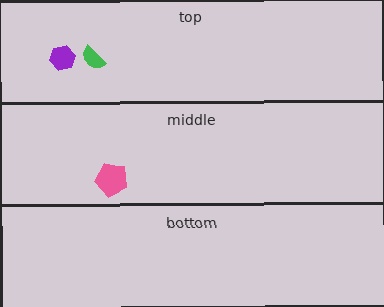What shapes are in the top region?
The green semicircle, the purple hexagon.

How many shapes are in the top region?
2.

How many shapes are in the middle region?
1.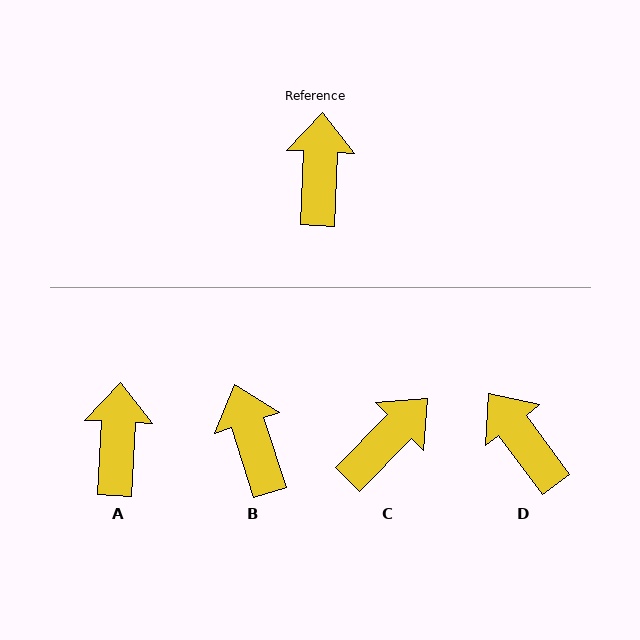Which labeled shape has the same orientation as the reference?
A.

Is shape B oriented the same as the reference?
No, it is off by about 21 degrees.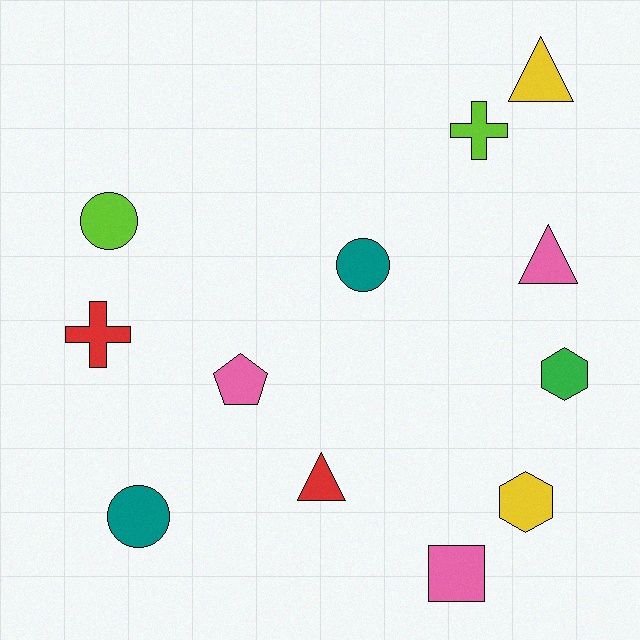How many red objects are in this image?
There are 2 red objects.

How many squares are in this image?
There is 1 square.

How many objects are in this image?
There are 12 objects.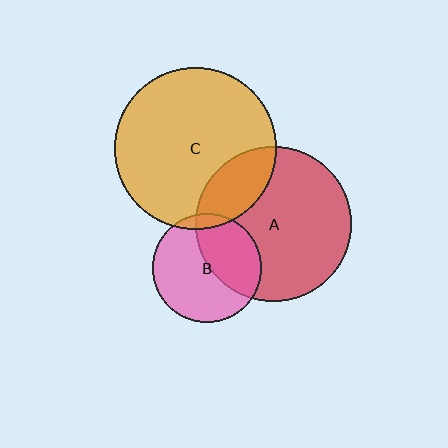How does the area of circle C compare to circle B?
Approximately 2.2 times.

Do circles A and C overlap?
Yes.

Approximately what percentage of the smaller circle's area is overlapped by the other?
Approximately 20%.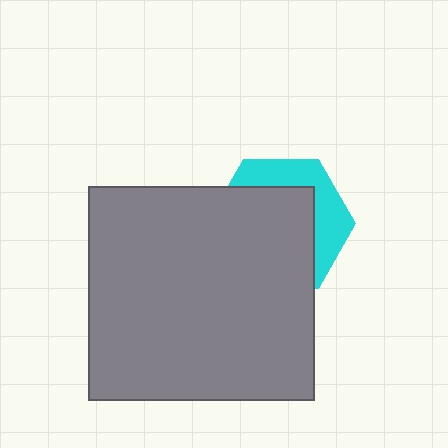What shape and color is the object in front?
The object in front is a gray rectangle.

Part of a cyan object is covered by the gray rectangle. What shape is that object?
It is a hexagon.